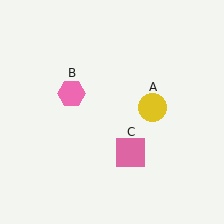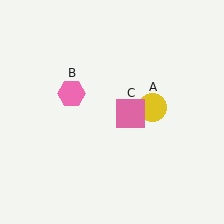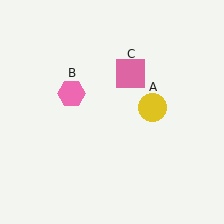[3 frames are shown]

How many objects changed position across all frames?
1 object changed position: pink square (object C).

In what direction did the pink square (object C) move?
The pink square (object C) moved up.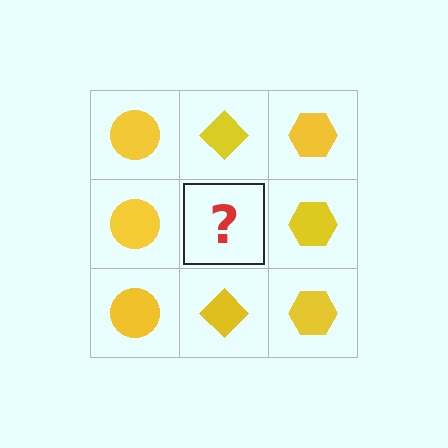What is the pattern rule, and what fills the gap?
The rule is that each column has a consistent shape. The gap should be filled with a yellow diamond.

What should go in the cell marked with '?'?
The missing cell should contain a yellow diamond.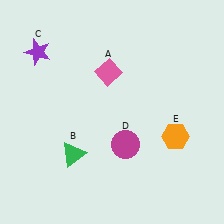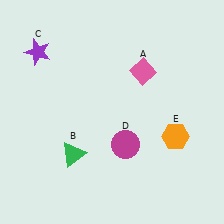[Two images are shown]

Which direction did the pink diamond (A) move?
The pink diamond (A) moved right.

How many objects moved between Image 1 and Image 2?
1 object moved between the two images.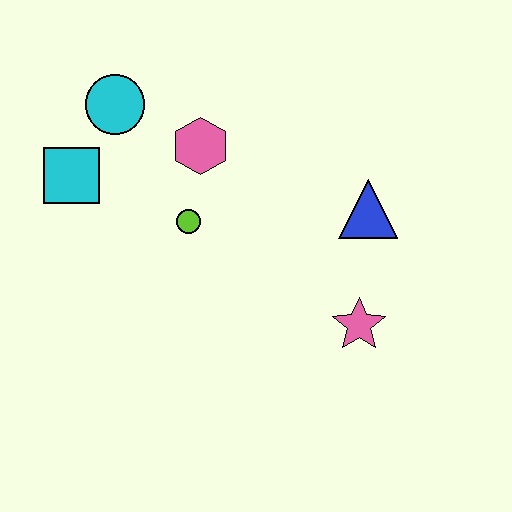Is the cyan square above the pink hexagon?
No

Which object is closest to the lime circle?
The pink hexagon is closest to the lime circle.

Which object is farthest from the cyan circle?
The pink star is farthest from the cyan circle.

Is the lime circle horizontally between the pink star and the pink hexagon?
No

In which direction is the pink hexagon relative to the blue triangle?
The pink hexagon is to the left of the blue triangle.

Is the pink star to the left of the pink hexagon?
No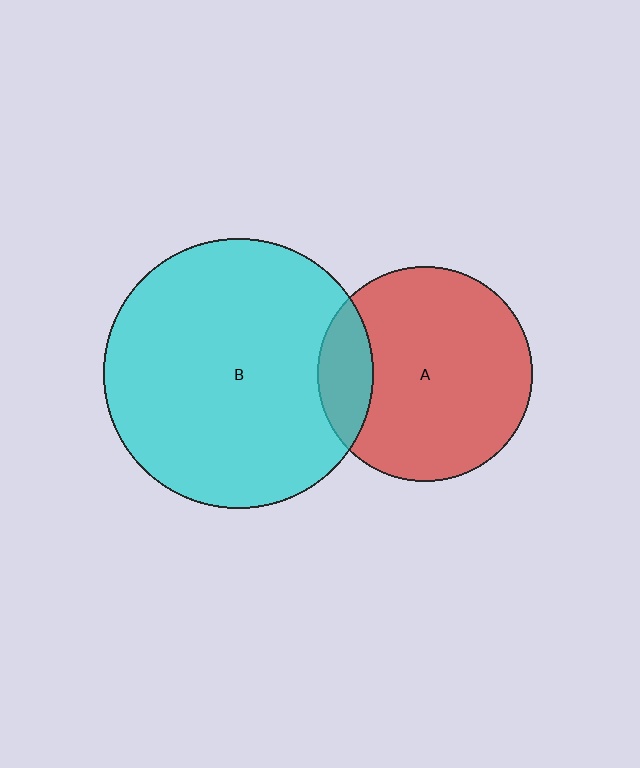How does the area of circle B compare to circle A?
Approximately 1.6 times.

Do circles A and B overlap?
Yes.